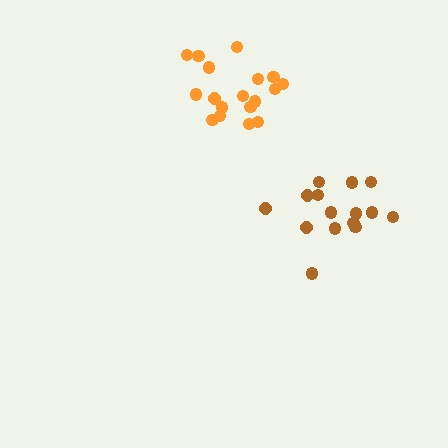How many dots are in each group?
Group 1: 18 dots, Group 2: 15 dots (33 total).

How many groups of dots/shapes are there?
There are 2 groups.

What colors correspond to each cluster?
The clusters are colored: orange, brown.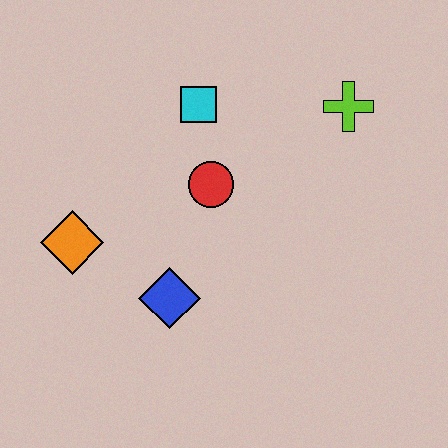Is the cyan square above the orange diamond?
Yes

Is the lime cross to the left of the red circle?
No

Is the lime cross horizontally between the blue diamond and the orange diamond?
No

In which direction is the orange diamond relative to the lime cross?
The orange diamond is to the left of the lime cross.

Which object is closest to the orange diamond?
The blue diamond is closest to the orange diamond.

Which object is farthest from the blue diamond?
The lime cross is farthest from the blue diamond.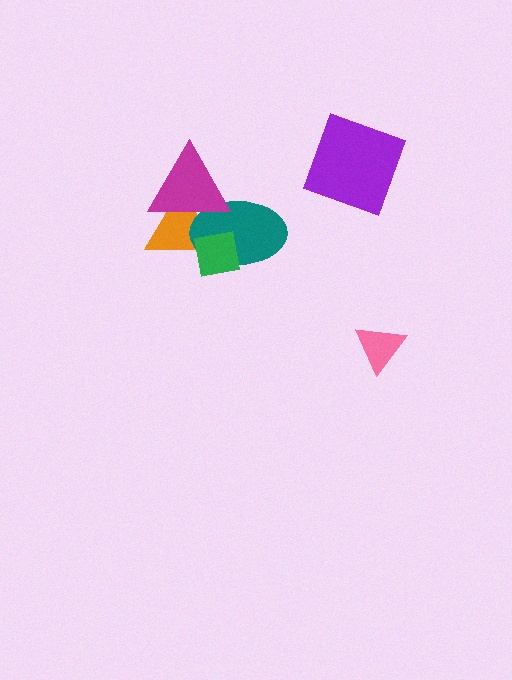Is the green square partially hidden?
No, no other shape covers it.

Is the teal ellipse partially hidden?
Yes, it is partially covered by another shape.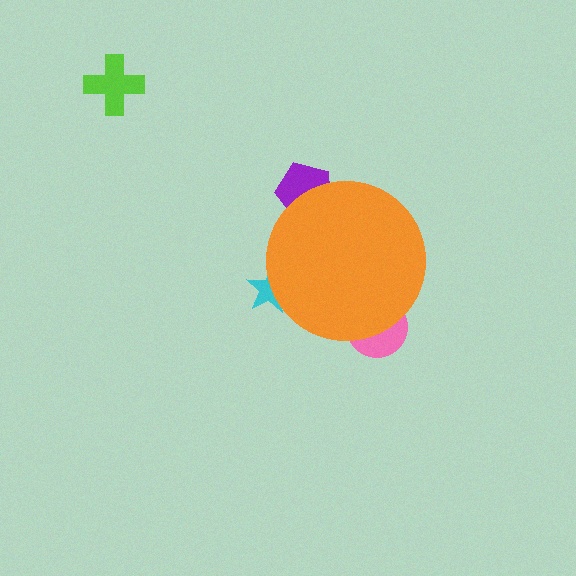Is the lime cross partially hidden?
No, the lime cross is fully visible.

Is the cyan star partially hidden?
Yes, the cyan star is partially hidden behind the orange circle.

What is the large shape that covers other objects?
An orange circle.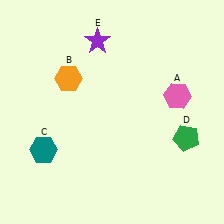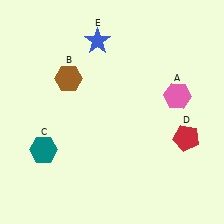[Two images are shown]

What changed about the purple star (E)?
In Image 1, E is purple. In Image 2, it changed to blue.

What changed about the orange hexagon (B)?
In Image 1, B is orange. In Image 2, it changed to brown.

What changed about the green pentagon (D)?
In Image 1, D is green. In Image 2, it changed to red.